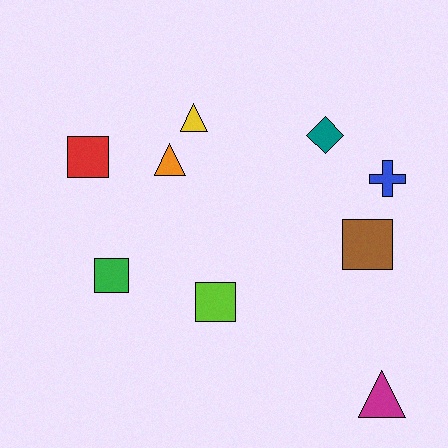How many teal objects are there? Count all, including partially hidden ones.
There is 1 teal object.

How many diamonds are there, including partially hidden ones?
There is 1 diamond.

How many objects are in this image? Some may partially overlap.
There are 9 objects.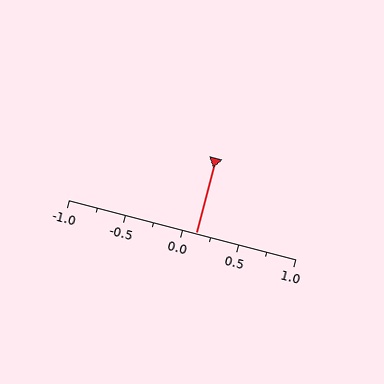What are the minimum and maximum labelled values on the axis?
The axis runs from -1.0 to 1.0.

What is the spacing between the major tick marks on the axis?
The major ticks are spaced 0.5 apart.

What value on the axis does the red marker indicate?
The marker indicates approximately 0.12.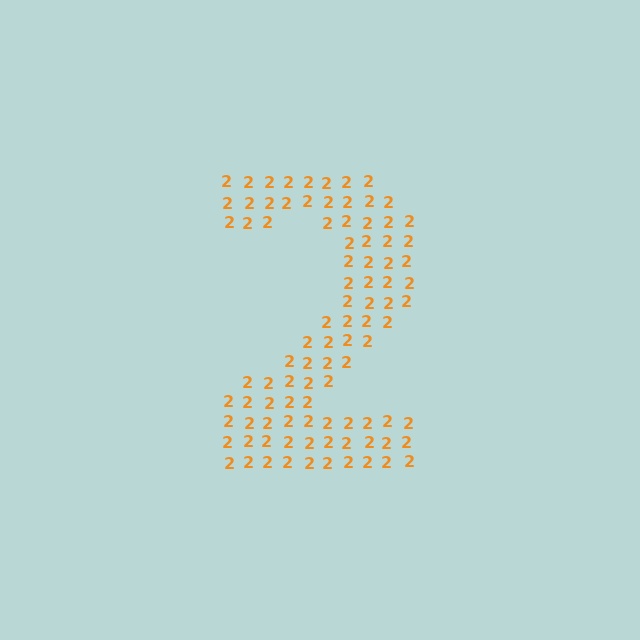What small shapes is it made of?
It is made of small digit 2's.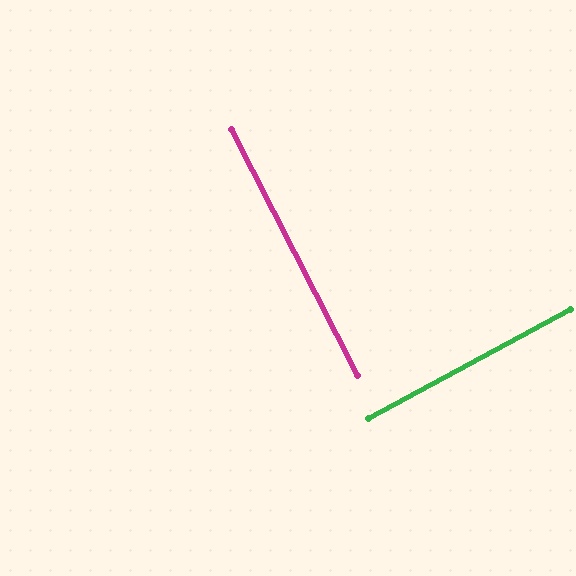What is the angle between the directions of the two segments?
Approximately 89 degrees.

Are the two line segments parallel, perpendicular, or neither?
Perpendicular — they meet at approximately 89°.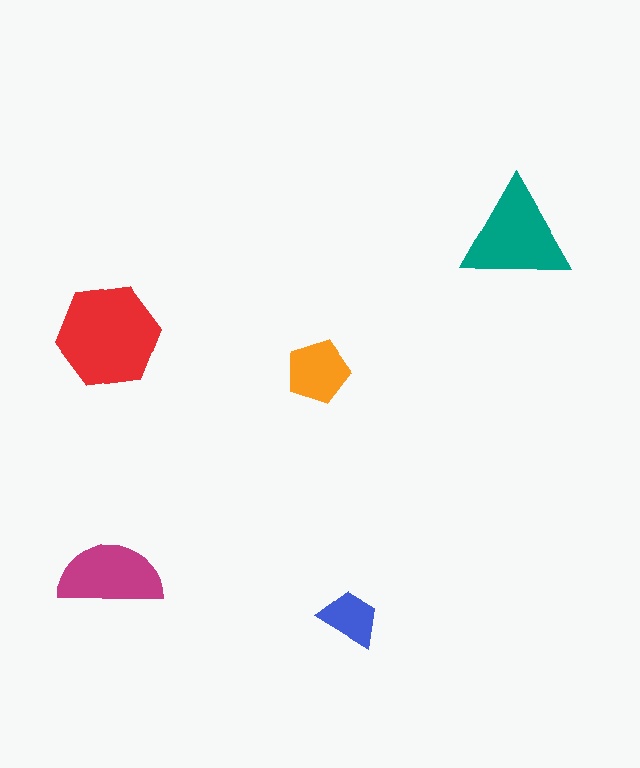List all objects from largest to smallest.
The red hexagon, the teal triangle, the magenta semicircle, the orange pentagon, the blue trapezoid.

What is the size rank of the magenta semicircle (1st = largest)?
3rd.